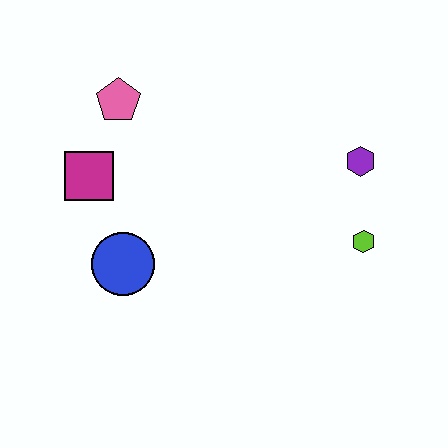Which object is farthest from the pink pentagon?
The lime hexagon is farthest from the pink pentagon.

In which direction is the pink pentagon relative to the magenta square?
The pink pentagon is above the magenta square.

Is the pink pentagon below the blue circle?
No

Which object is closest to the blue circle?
The magenta square is closest to the blue circle.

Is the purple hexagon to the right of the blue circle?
Yes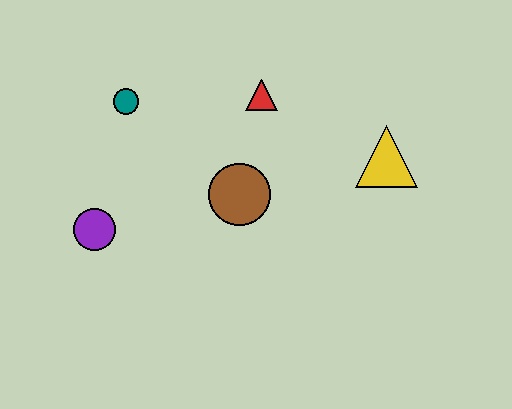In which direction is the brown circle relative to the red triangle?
The brown circle is below the red triangle.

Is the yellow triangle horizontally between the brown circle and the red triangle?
No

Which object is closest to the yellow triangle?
The red triangle is closest to the yellow triangle.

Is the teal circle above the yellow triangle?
Yes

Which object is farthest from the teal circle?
The yellow triangle is farthest from the teal circle.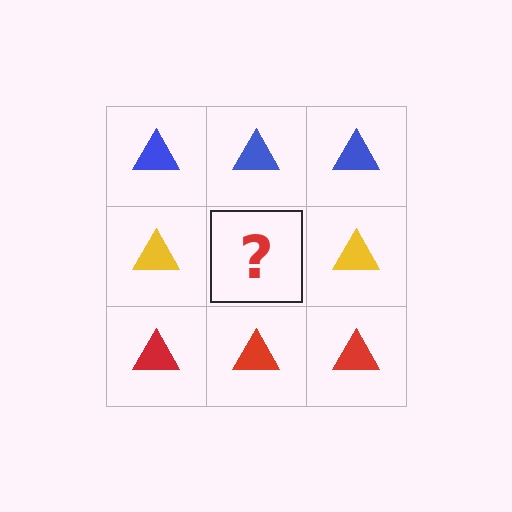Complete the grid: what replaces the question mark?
The question mark should be replaced with a yellow triangle.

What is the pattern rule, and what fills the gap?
The rule is that each row has a consistent color. The gap should be filled with a yellow triangle.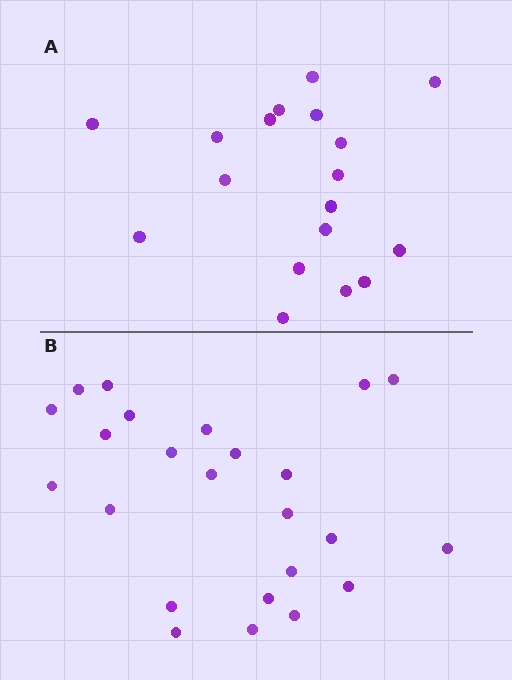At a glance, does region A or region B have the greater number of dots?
Region B (the bottom region) has more dots.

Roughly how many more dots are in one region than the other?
Region B has about 6 more dots than region A.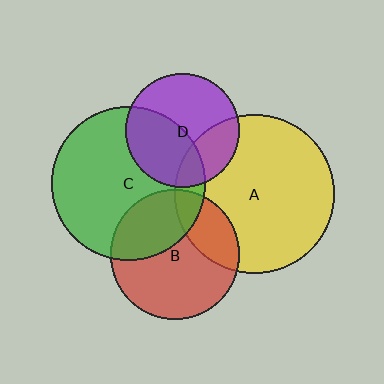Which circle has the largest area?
Circle A (yellow).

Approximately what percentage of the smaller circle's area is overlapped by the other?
Approximately 25%.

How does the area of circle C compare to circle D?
Approximately 1.8 times.